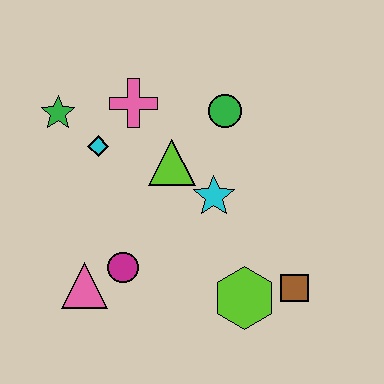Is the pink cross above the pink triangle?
Yes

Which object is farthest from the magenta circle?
The green circle is farthest from the magenta circle.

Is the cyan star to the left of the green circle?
Yes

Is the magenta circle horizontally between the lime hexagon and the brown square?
No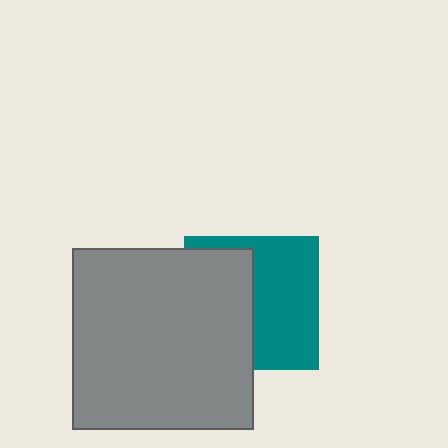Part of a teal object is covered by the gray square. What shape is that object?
It is a square.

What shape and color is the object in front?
The object in front is a gray square.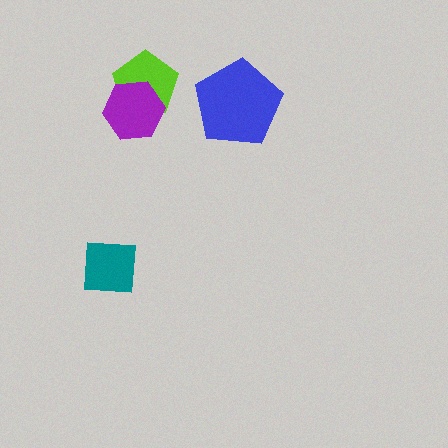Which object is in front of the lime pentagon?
The purple hexagon is in front of the lime pentagon.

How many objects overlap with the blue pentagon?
0 objects overlap with the blue pentagon.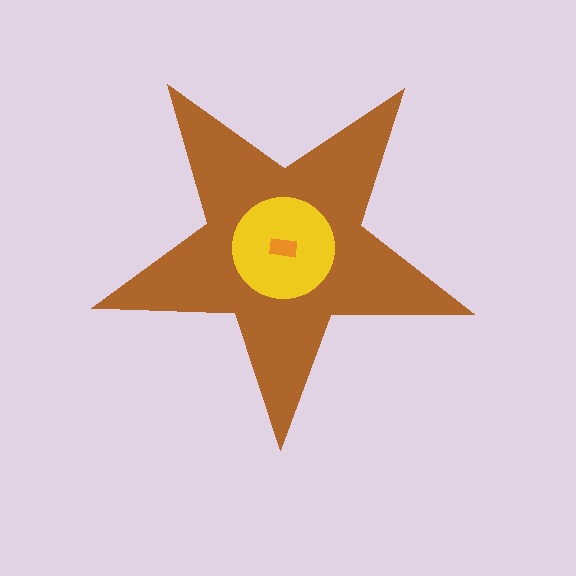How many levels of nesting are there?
3.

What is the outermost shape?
The brown star.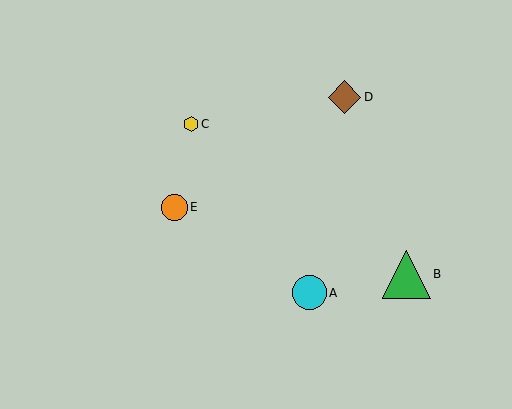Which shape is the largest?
The green triangle (labeled B) is the largest.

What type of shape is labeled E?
Shape E is an orange circle.